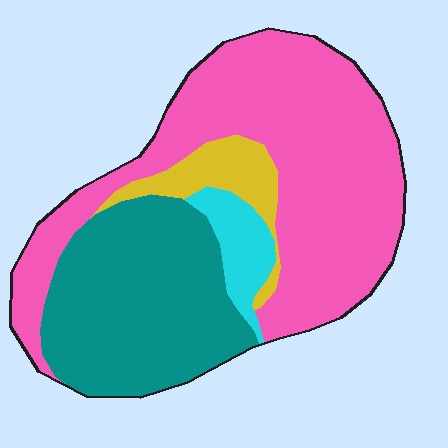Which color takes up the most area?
Pink, at roughly 55%.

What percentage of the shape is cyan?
Cyan covers 6% of the shape.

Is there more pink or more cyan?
Pink.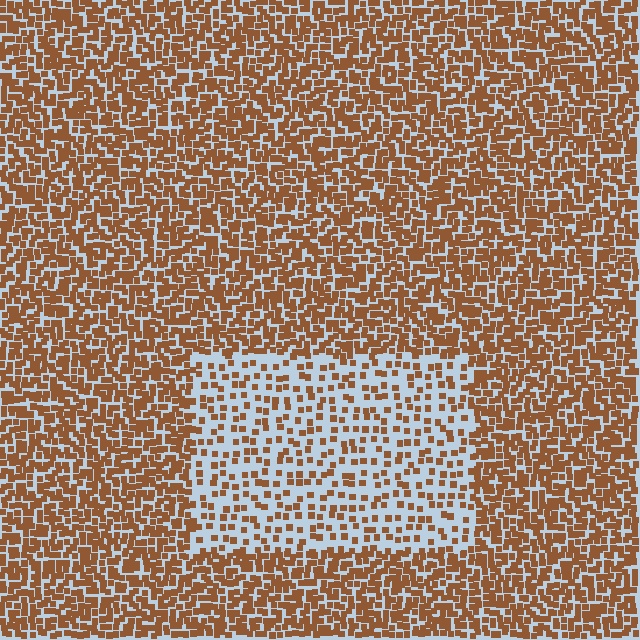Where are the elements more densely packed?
The elements are more densely packed outside the rectangle boundary.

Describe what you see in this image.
The image contains small brown elements arranged at two different densities. A rectangle-shaped region is visible where the elements are less densely packed than the surrounding area.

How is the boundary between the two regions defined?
The boundary is defined by a change in element density (approximately 2.4x ratio). All elements are the same color, size, and shape.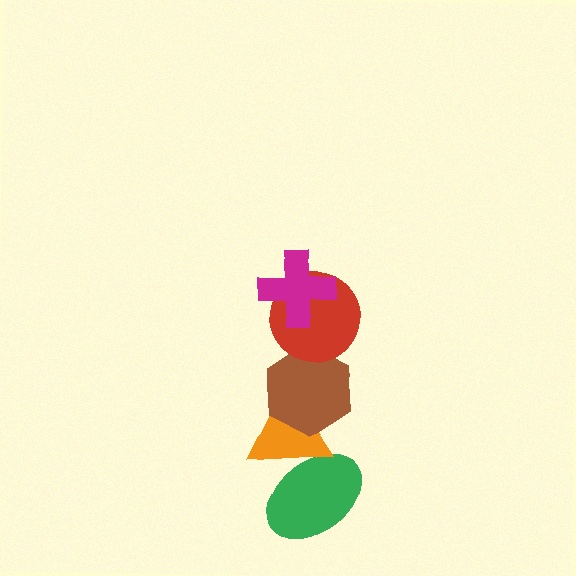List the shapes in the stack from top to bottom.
From top to bottom: the magenta cross, the red circle, the brown hexagon, the orange triangle, the green ellipse.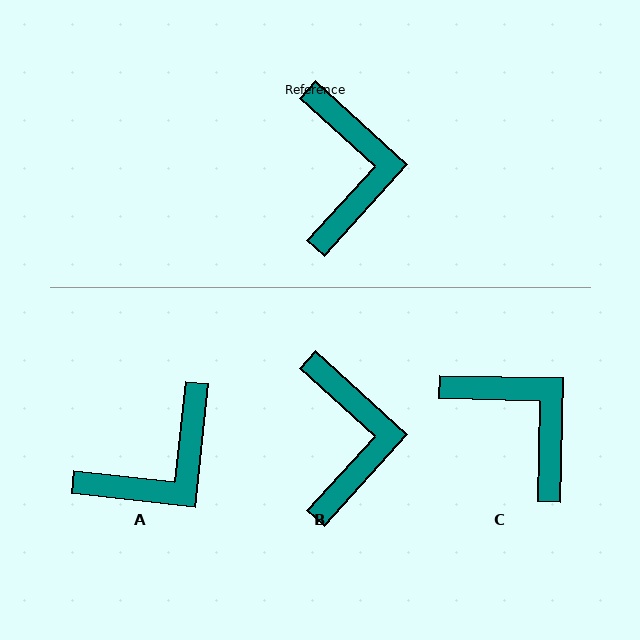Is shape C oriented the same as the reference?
No, it is off by about 41 degrees.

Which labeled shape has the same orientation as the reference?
B.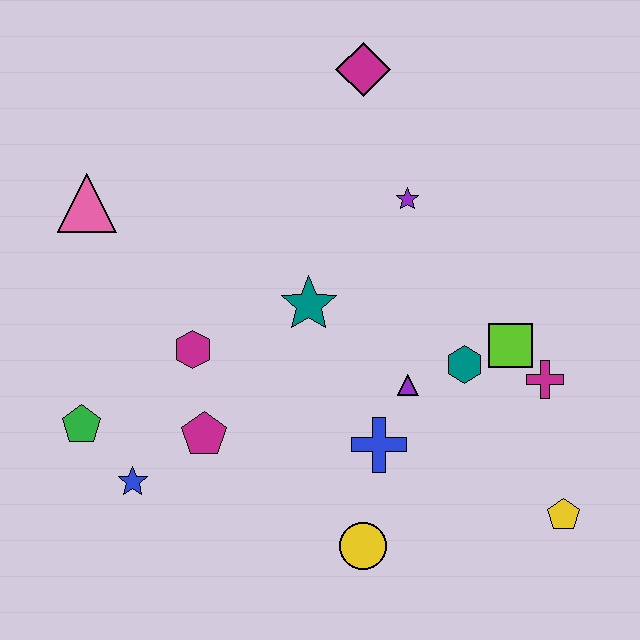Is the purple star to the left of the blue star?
No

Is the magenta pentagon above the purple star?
No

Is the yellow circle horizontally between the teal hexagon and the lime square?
No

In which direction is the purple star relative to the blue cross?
The purple star is above the blue cross.